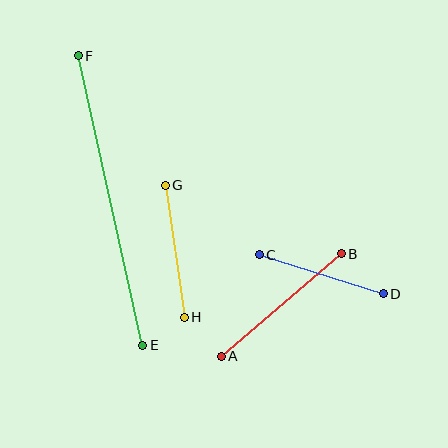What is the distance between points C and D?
The distance is approximately 130 pixels.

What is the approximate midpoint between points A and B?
The midpoint is at approximately (281, 305) pixels.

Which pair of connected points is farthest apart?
Points E and F are farthest apart.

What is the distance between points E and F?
The distance is approximately 296 pixels.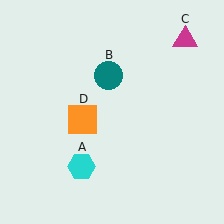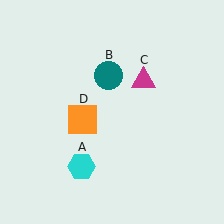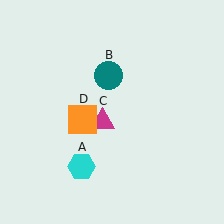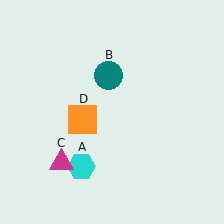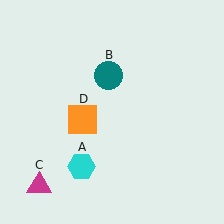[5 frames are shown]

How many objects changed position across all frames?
1 object changed position: magenta triangle (object C).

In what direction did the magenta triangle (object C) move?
The magenta triangle (object C) moved down and to the left.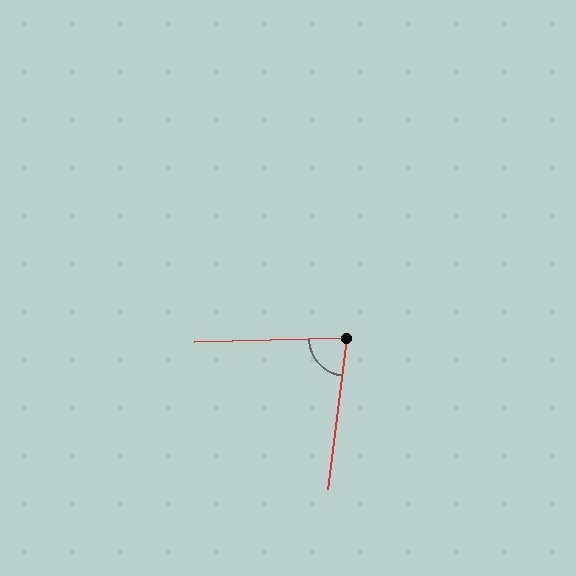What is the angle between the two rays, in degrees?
Approximately 81 degrees.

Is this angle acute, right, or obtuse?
It is acute.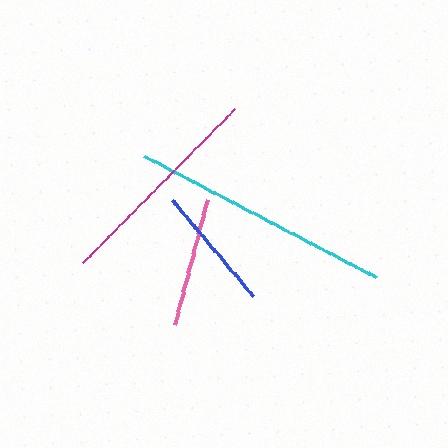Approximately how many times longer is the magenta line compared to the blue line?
The magenta line is approximately 1.7 times the length of the blue line.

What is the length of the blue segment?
The blue segment is approximately 125 pixels long.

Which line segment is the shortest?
The blue line is the shortest at approximately 125 pixels.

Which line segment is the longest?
The cyan line is the longest at approximately 261 pixels.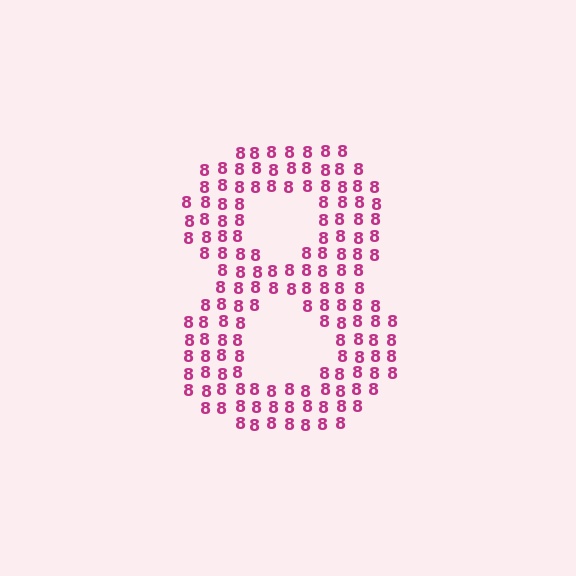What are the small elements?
The small elements are digit 8's.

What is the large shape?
The large shape is the digit 8.